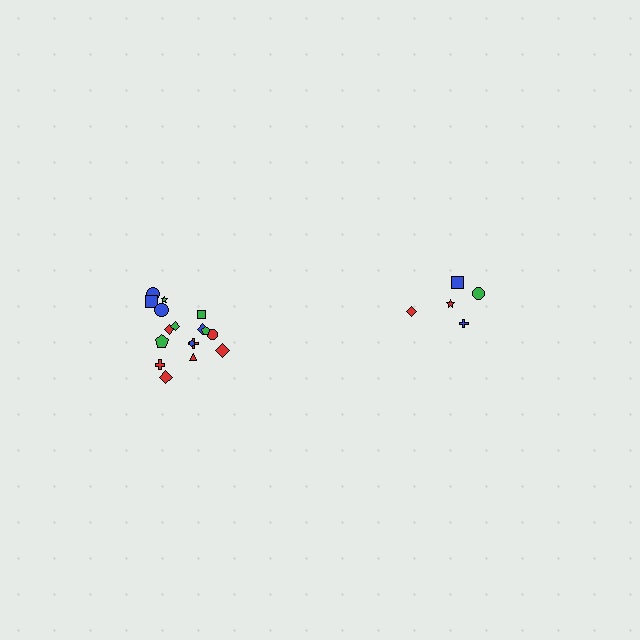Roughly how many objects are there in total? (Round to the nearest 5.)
Roughly 25 objects in total.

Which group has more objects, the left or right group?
The left group.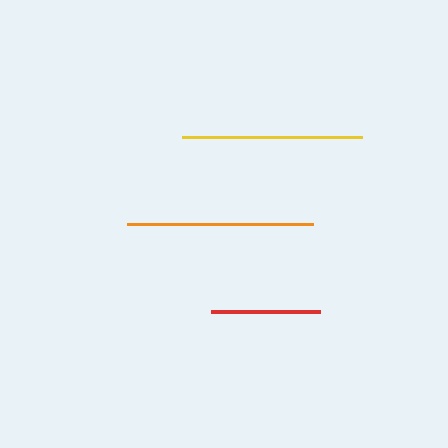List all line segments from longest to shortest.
From longest to shortest: orange, yellow, red.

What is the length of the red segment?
The red segment is approximately 109 pixels long.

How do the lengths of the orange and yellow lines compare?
The orange and yellow lines are approximately the same length.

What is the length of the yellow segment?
The yellow segment is approximately 180 pixels long.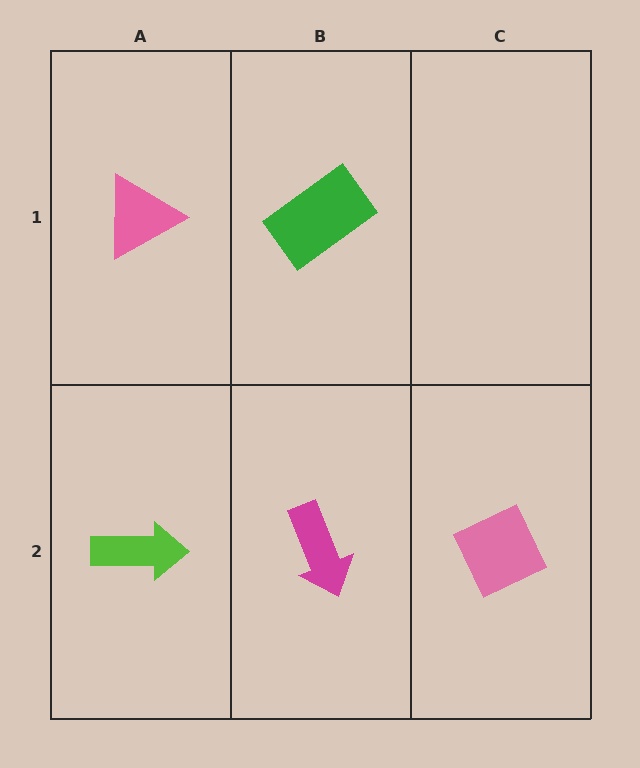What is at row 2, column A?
A lime arrow.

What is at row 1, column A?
A pink triangle.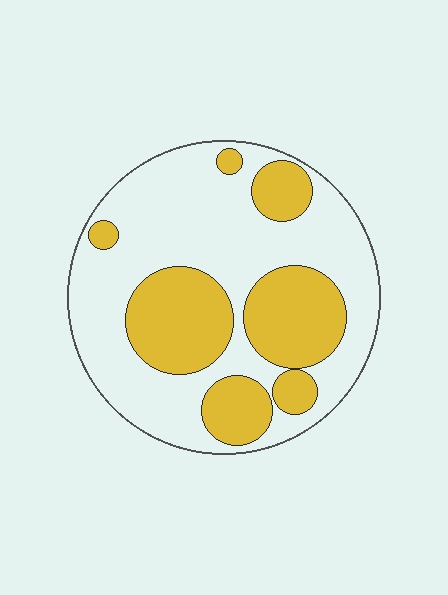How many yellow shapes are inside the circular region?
7.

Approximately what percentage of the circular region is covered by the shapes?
Approximately 35%.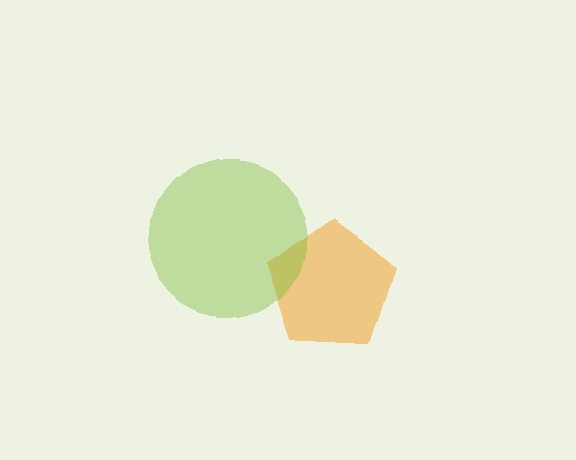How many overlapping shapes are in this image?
There are 2 overlapping shapes in the image.